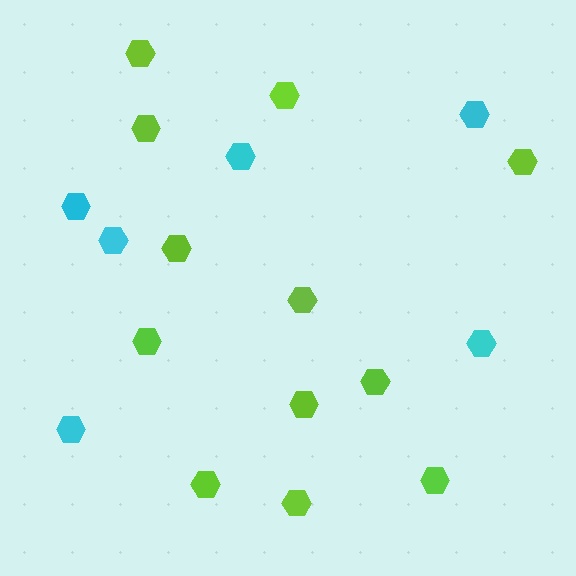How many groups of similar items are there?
There are 2 groups: one group of cyan hexagons (6) and one group of lime hexagons (12).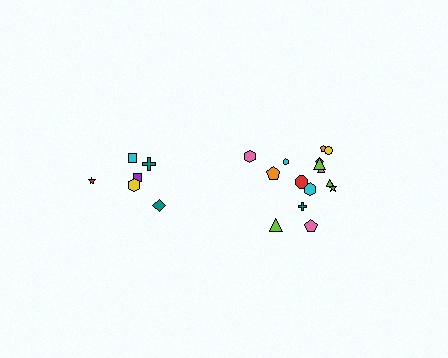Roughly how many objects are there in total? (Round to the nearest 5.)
Roughly 20 objects in total.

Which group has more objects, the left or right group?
The right group.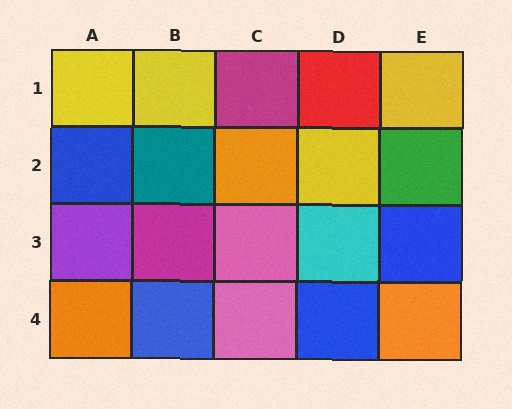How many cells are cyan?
1 cell is cyan.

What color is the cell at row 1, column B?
Yellow.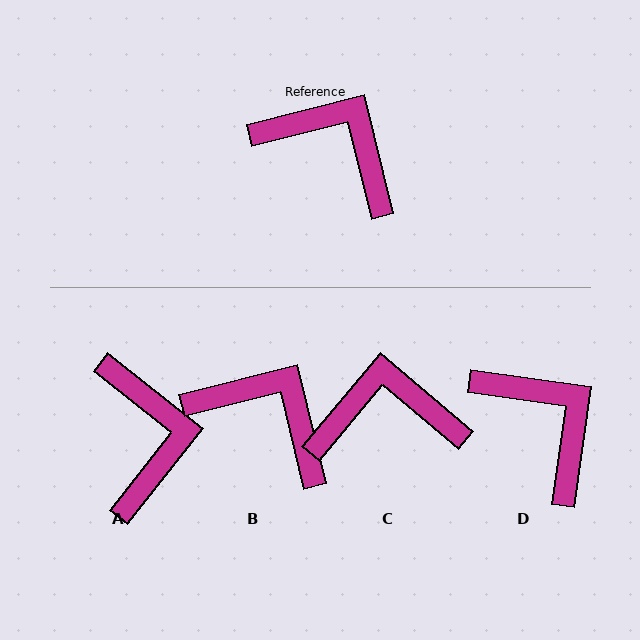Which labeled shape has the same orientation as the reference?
B.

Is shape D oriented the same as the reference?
No, it is off by about 22 degrees.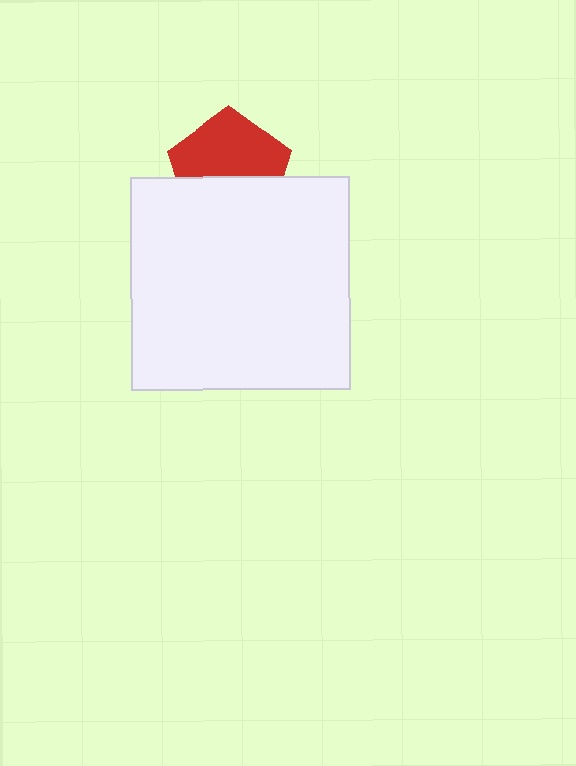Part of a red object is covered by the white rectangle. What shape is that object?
It is a pentagon.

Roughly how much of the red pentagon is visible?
About half of it is visible (roughly 55%).